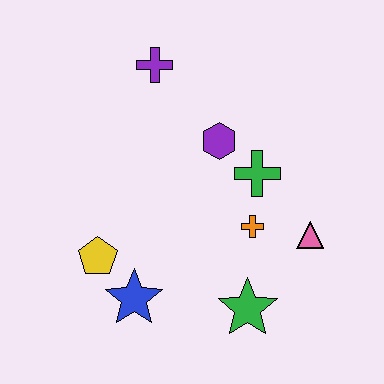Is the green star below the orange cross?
Yes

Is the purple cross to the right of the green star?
No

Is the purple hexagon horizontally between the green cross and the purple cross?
Yes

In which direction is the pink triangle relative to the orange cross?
The pink triangle is to the right of the orange cross.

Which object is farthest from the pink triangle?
The purple cross is farthest from the pink triangle.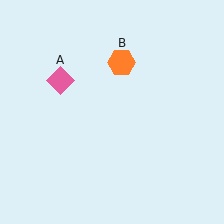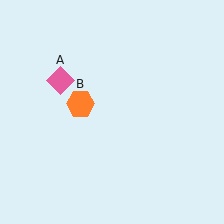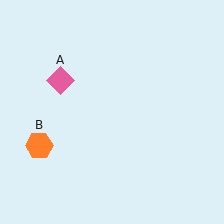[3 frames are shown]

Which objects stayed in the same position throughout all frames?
Pink diamond (object A) remained stationary.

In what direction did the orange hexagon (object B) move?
The orange hexagon (object B) moved down and to the left.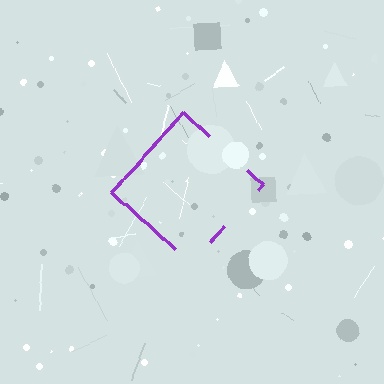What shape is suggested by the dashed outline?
The dashed outline suggests a diamond.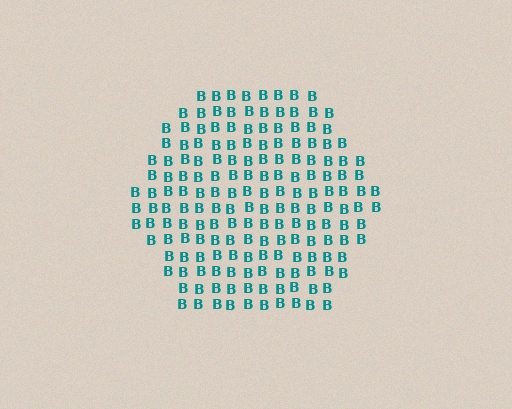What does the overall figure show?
The overall figure shows a hexagon.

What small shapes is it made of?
It is made of small letter B's.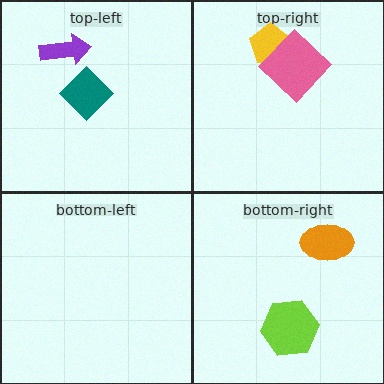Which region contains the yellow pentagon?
The top-right region.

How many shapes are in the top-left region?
2.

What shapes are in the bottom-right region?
The lime hexagon, the orange ellipse.